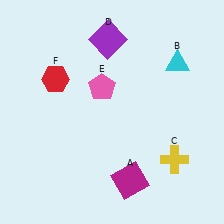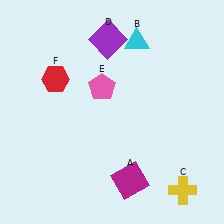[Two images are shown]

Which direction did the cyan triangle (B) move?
The cyan triangle (B) moved left.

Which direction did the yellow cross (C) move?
The yellow cross (C) moved down.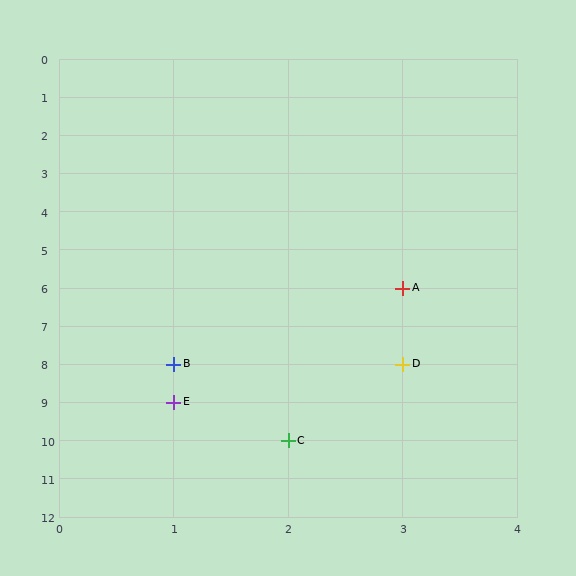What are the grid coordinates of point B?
Point B is at grid coordinates (1, 8).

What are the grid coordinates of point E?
Point E is at grid coordinates (1, 9).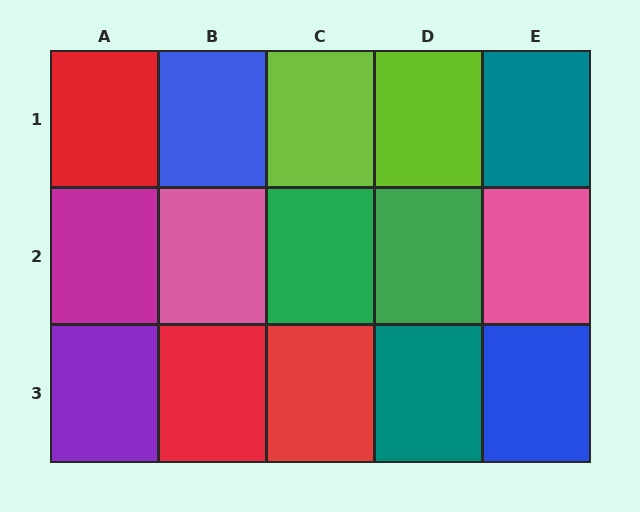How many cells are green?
2 cells are green.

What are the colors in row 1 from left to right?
Red, blue, lime, lime, teal.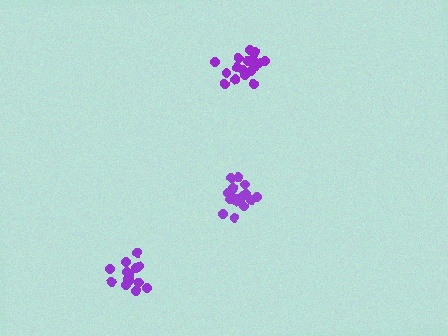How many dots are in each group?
Group 1: 16 dots, Group 2: 18 dots, Group 3: 19 dots (53 total).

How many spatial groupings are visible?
There are 3 spatial groupings.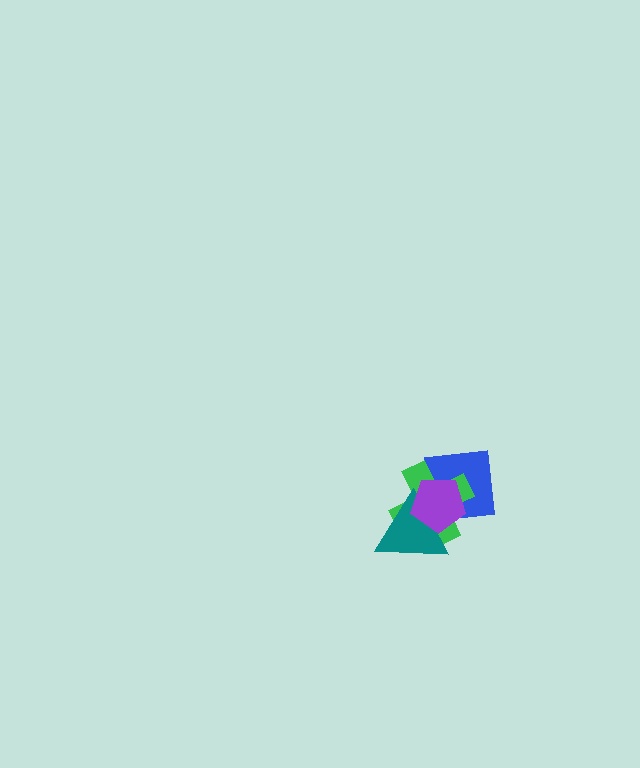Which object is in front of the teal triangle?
The purple pentagon is in front of the teal triangle.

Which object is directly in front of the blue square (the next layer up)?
The green cross is directly in front of the blue square.